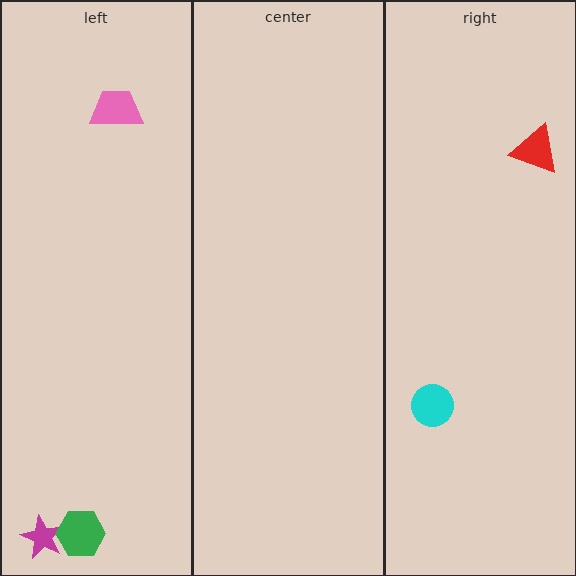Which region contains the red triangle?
The right region.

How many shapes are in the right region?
2.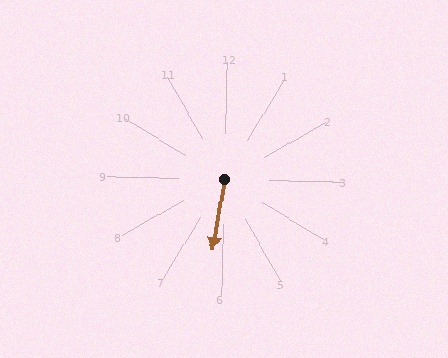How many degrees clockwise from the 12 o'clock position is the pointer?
Approximately 189 degrees.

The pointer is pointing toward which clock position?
Roughly 6 o'clock.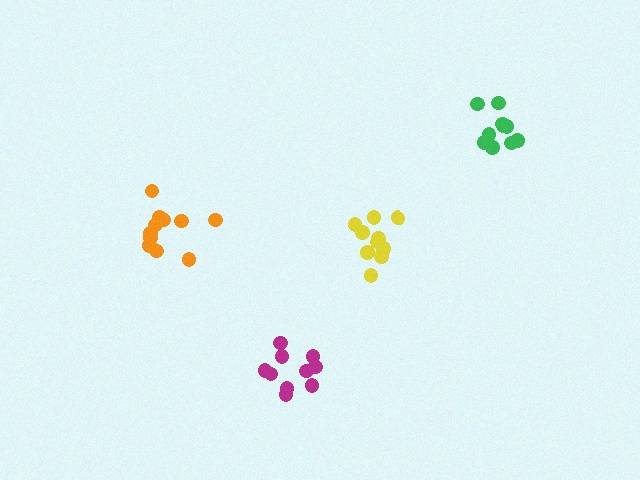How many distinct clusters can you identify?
There are 4 distinct clusters.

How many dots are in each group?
Group 1: 12 dots, Group 2: 10 dots, Group 3: 10 dots, Group 4: 10 dots (42 total).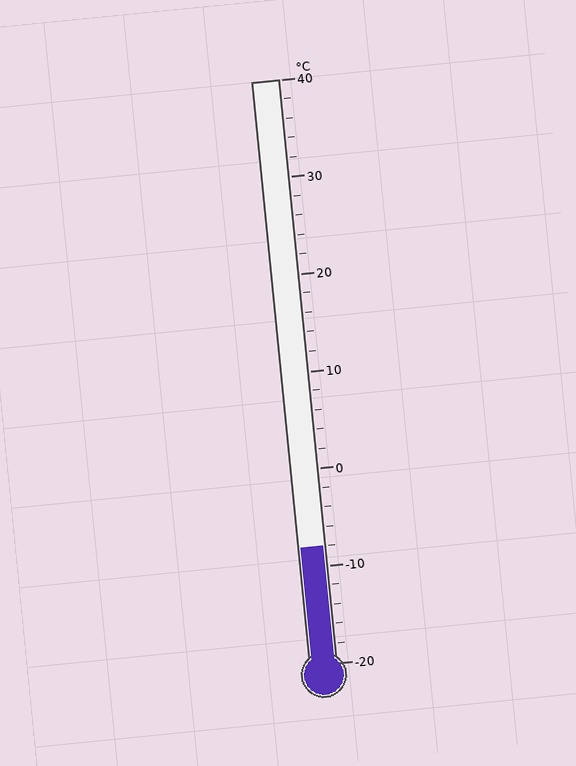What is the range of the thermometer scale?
The thermometer scale ranges from -20°C to 40°C.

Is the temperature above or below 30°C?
The temperature is below 30°C.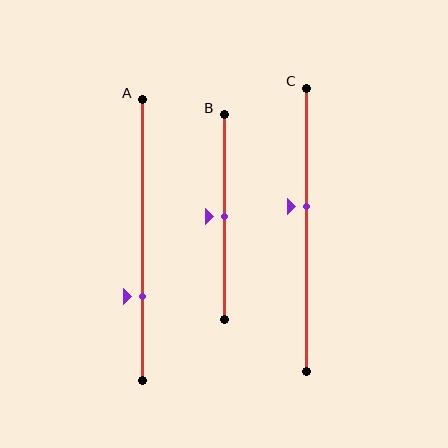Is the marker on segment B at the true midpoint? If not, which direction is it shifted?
Yes, the marker on segment B is at the true midpoint.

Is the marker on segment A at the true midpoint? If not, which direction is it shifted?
No, the marker on segment A is shifted downward by about 20% of the segment length.